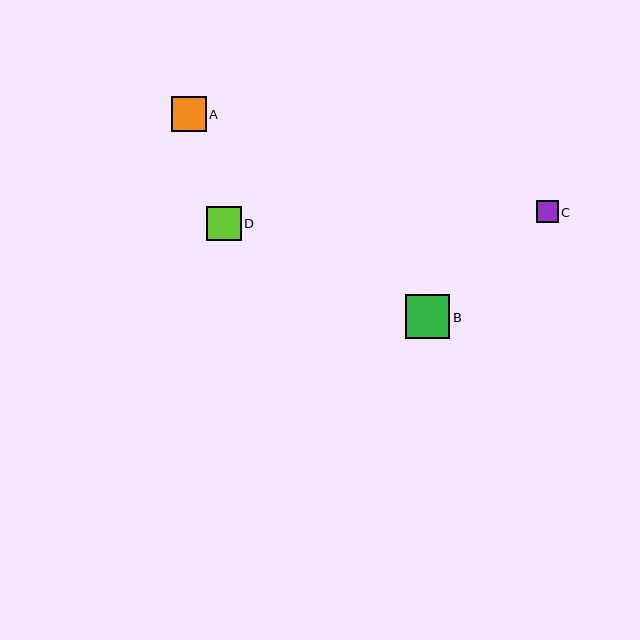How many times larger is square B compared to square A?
Square B is approximately 1.3 times the size of square A.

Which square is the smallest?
Square C is the smallest with a size of approximately 22 pixels.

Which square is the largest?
Square B is the largest with a size of approximately 44 pixels.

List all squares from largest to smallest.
From largest to smallest: B, A, D, C.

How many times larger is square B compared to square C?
Square B is approximately 2.0 times the size of square C.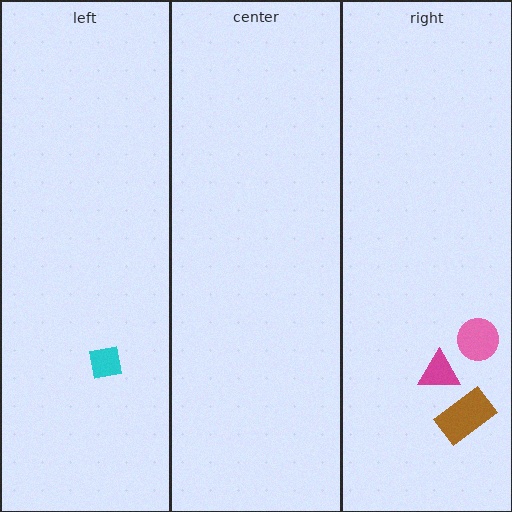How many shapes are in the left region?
1.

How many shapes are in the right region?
3.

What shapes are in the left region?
The cyan square.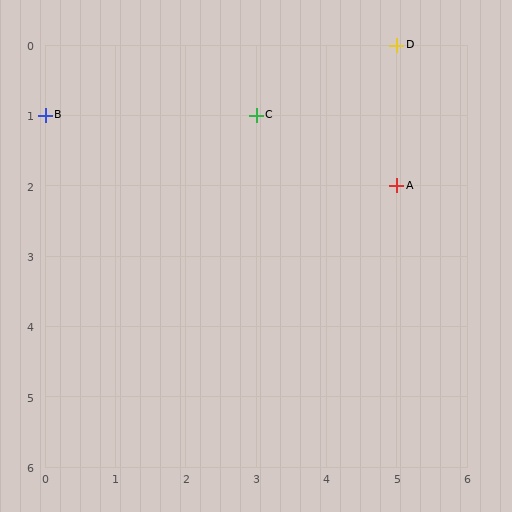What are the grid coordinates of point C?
Point C is at grid coordinates (3, 1).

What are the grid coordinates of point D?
Point D is at grid coordinates (5, 0).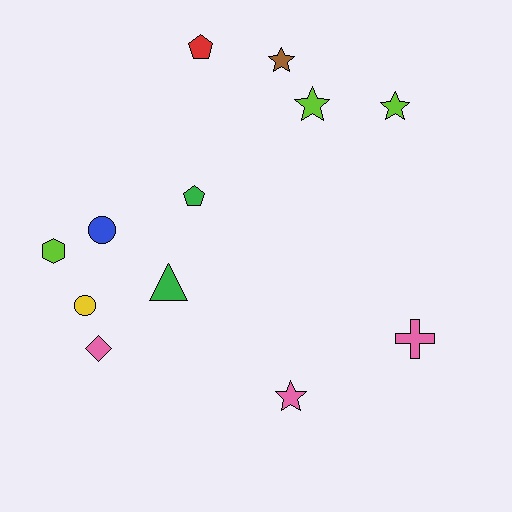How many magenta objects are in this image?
There are no magenta objects.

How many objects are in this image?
There are 12 objects.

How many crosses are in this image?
There is 1 cross.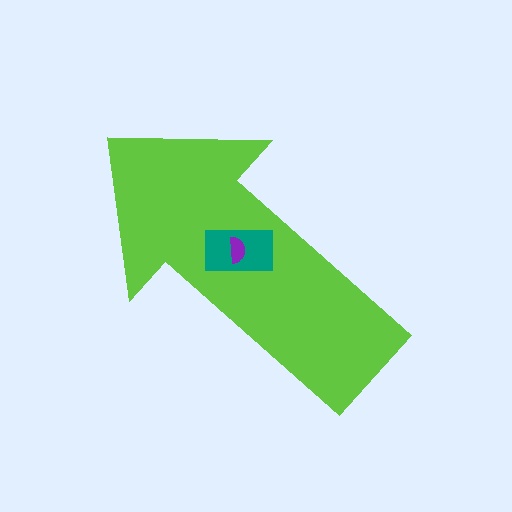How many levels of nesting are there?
3.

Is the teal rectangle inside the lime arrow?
Yes.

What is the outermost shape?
The lime arrow.